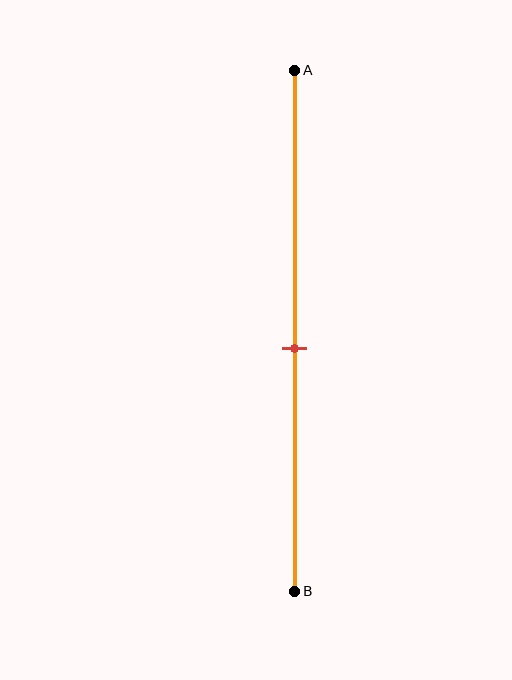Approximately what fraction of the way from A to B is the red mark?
The red mark is approximately 55% of the way from A to B.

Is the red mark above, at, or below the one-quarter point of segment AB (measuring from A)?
The red mark is below the one-quarter point of segment AB.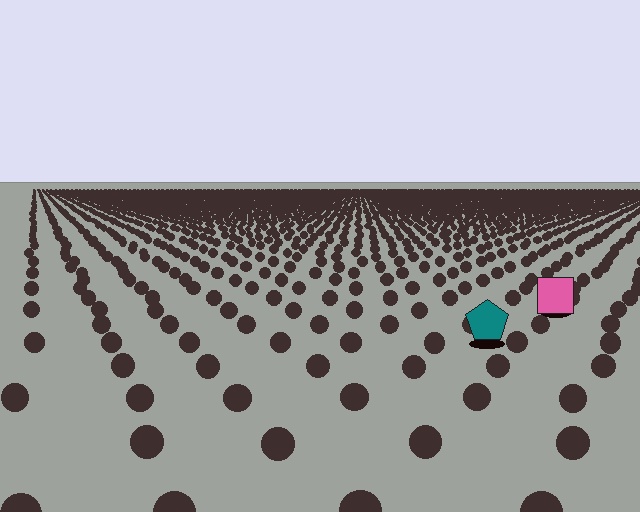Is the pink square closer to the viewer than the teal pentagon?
No. The teal pentagon is closer — you can tell from the texture gradient: the ground texture is coarser near it.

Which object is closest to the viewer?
The teal pentagon is closest. The texture marks near it are larger and more spread out.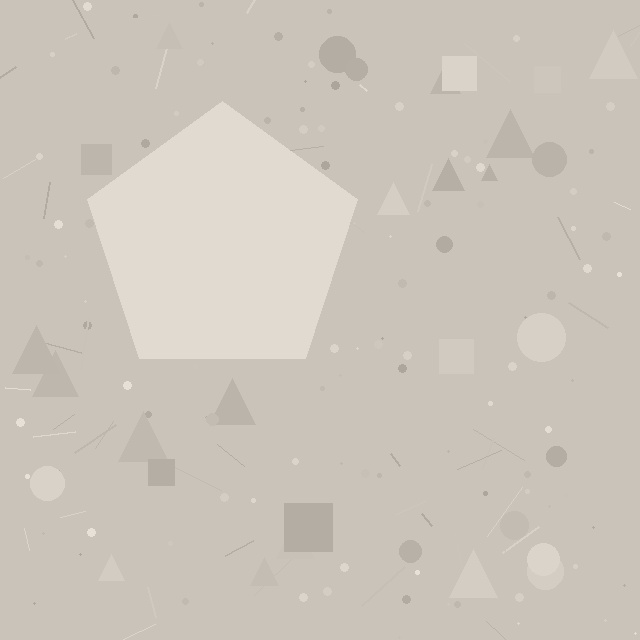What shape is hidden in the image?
A pentagon is hidden in the image.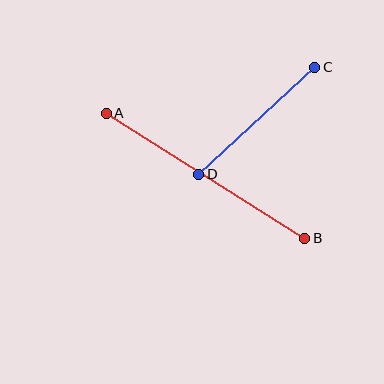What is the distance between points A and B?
The distance is approximately 234 pixels.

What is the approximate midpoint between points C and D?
The midpoint is at approximately (257, 121) pixels.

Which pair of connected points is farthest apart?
Points A and B are farthest apart.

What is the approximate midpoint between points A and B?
The midpoint is at approximately (205, 176) pixels.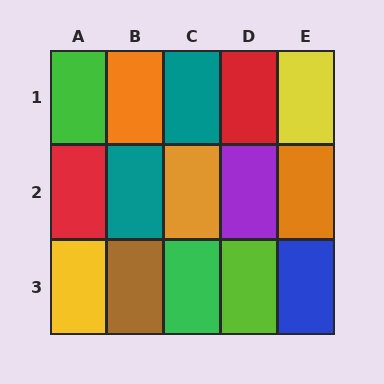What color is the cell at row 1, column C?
Teal.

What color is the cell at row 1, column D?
Red.